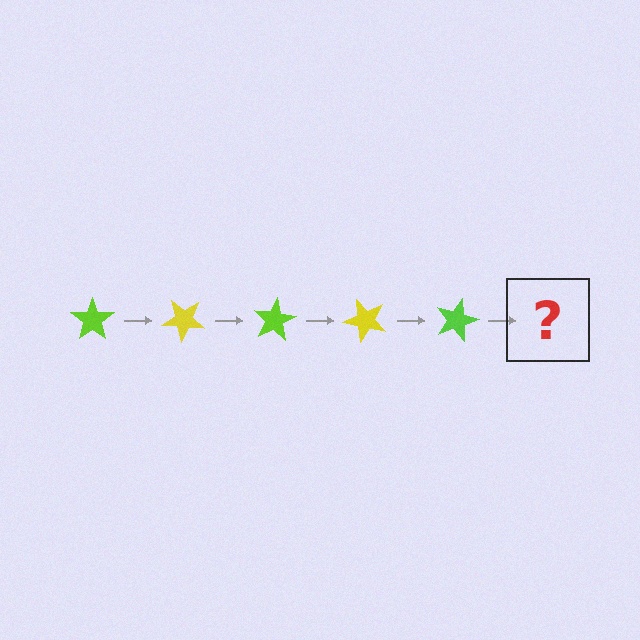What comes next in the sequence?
The next element should be a yellow star, rotated 200 degrees from the start.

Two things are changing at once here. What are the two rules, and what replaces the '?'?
The two rules are that it rotates 40 degrees each step and the color cycles through lime and yellow. The '?' should be a yellow star, rotated 200 degrees from the start.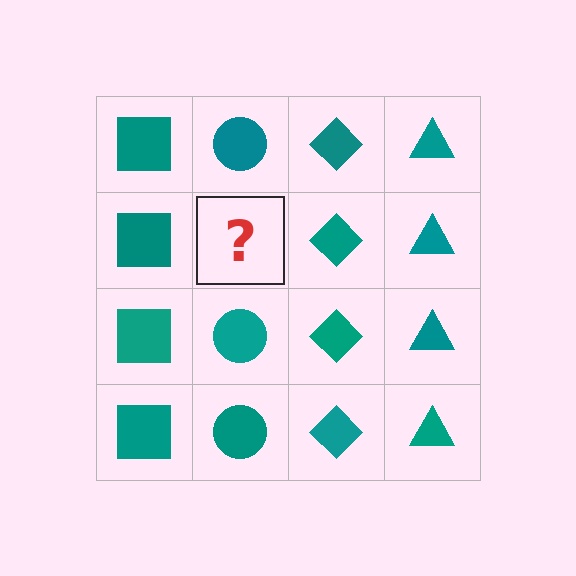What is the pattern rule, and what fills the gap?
The rule is that each column has a consistent shape. The gap should be filled with a teal circle.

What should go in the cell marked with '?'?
The missing cell should contain a teal circle.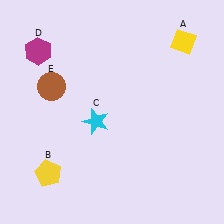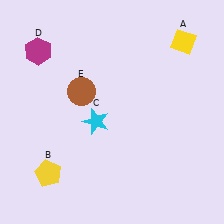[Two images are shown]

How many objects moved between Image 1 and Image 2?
1 object moved between the two images.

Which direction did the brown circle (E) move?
The brown circle (E) moved right.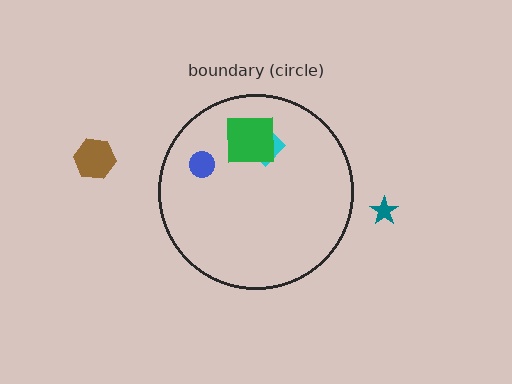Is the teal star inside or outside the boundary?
Outside.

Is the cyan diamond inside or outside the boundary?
Inside.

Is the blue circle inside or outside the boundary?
Inside.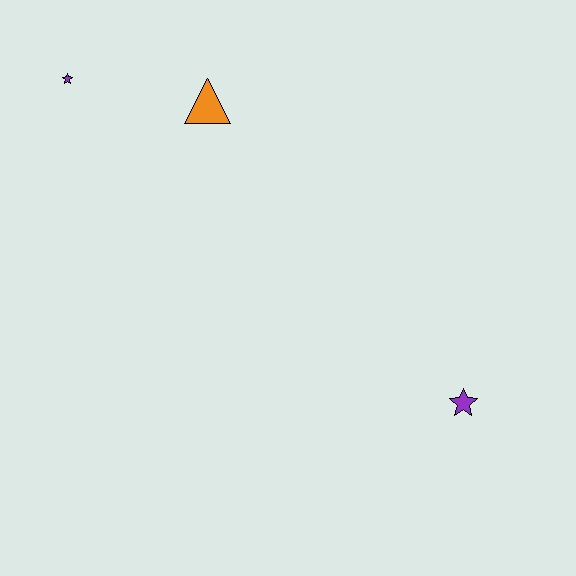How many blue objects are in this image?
There are no blue objects.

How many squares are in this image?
There are no squares.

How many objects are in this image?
There are 3 objects.